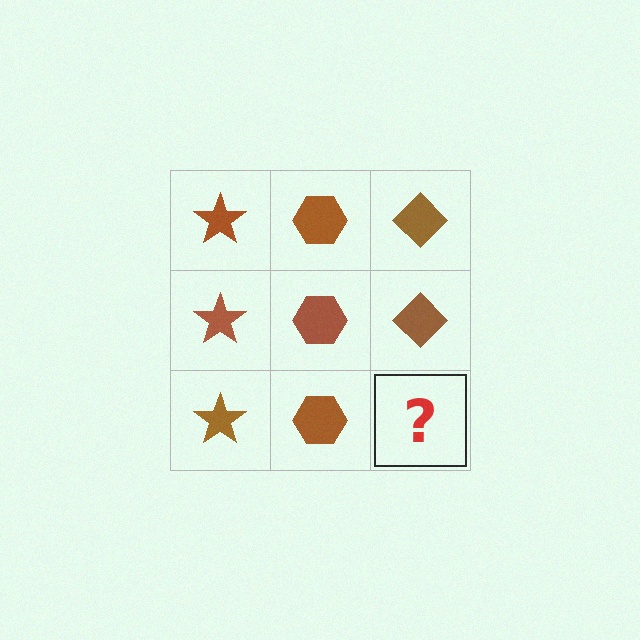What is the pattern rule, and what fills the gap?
The rule is that each column has a consistent shape. The gap should be filled with a brown diamond.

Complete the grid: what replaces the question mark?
The question mark should be replaced with a brown diamond.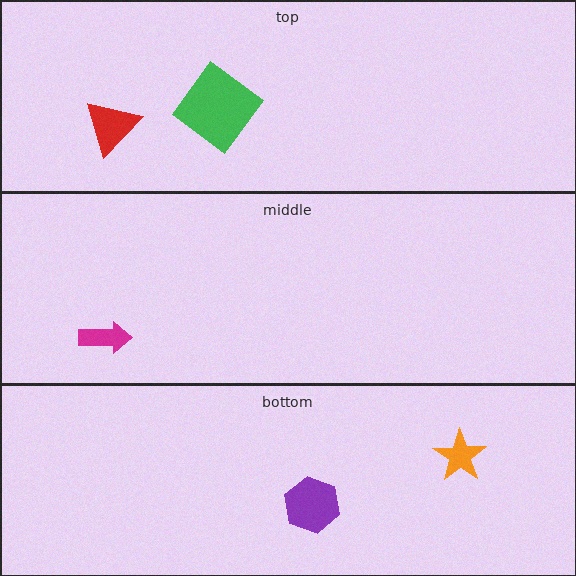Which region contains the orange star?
The bottom region.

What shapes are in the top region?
The green diamond, the red triangle.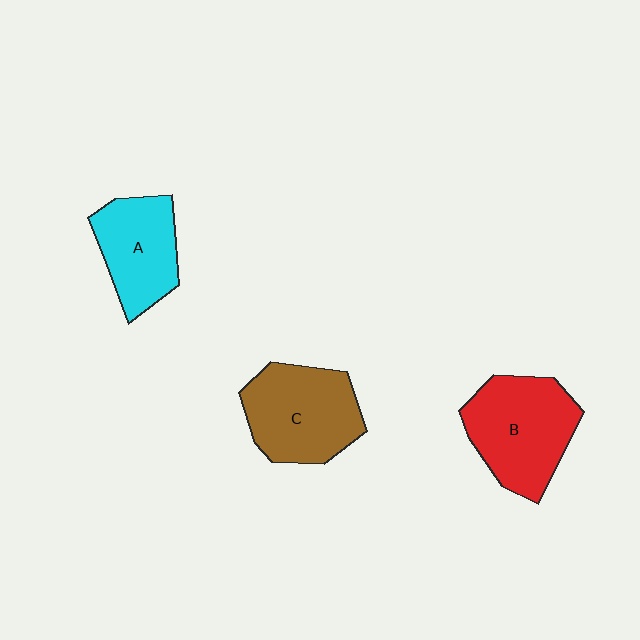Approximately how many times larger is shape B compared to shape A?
Approximately 1.3 times.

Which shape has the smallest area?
Shape A (cyan).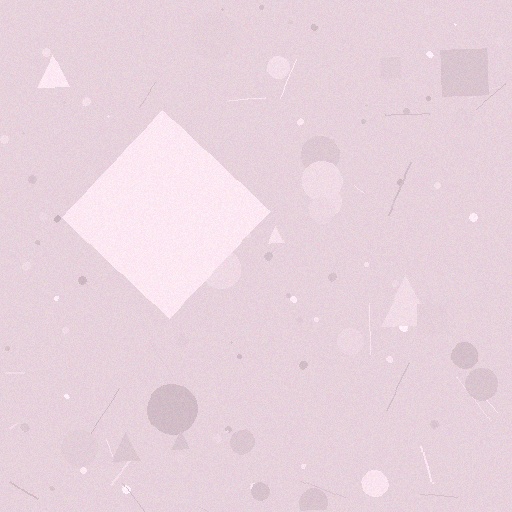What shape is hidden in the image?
A diamond is hidden in the image.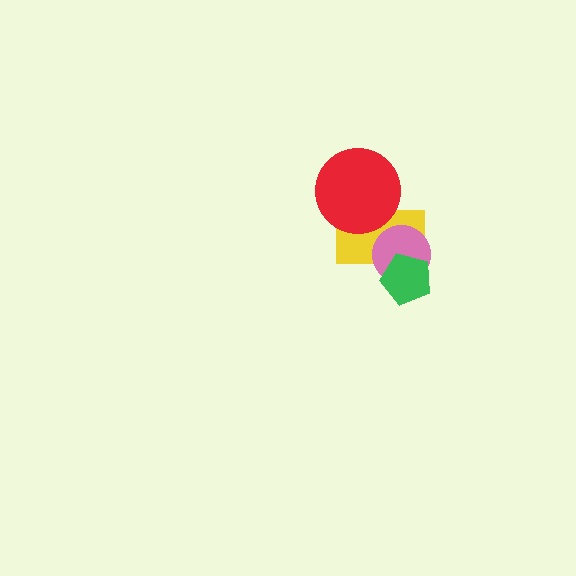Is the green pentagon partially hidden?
No, no other shape covers it.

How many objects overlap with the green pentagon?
2 objects overlap with the green pentagon.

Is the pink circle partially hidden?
Yes, it is partially covered by another shape.